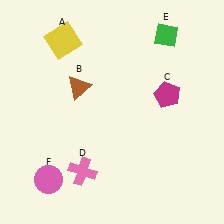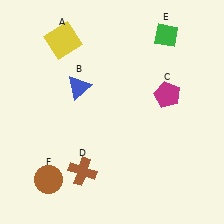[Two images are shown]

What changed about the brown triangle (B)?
In Image 1, B is brown. In Image 2, it changed to blue.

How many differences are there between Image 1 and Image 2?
There are 3 differences between the two images.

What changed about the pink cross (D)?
In Image 1, D is pink. In Image 2, it changed to brown.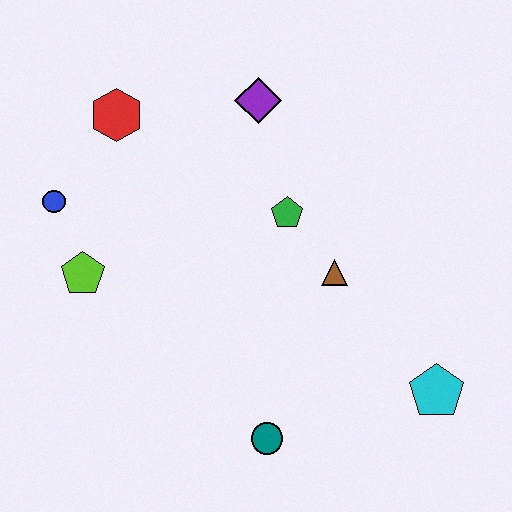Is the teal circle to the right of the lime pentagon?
Yes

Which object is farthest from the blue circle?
The cyan pentagon is farthest from the blue circle.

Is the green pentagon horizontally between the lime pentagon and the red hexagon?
No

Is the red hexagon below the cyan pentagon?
No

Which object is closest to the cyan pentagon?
The brown triangle is closest to the cyan pentagon.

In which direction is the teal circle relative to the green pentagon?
The teal circle is below the green pentagon.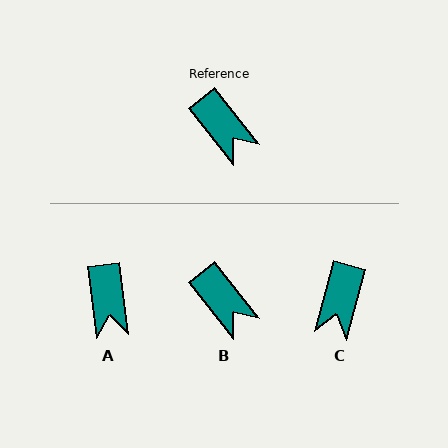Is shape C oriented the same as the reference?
No, it is off by about 54 degrees.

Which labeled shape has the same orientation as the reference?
B.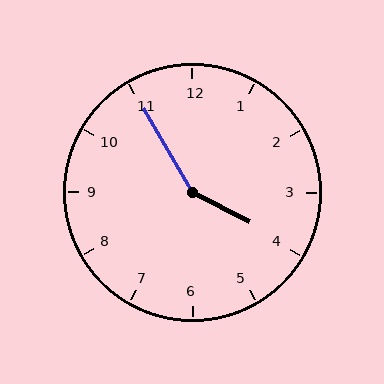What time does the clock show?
3:55.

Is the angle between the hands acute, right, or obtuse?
It is obtuse.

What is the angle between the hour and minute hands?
Approximately 148 degrees.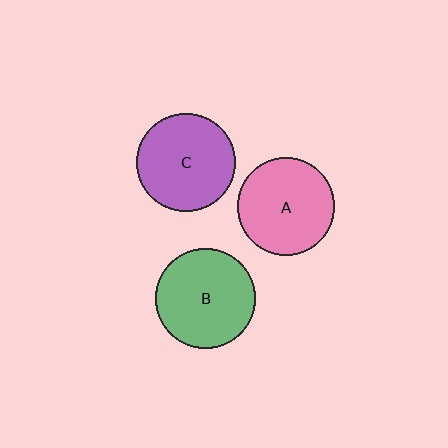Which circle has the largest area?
Circle B (green).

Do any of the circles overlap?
No, none of the circles overlap.